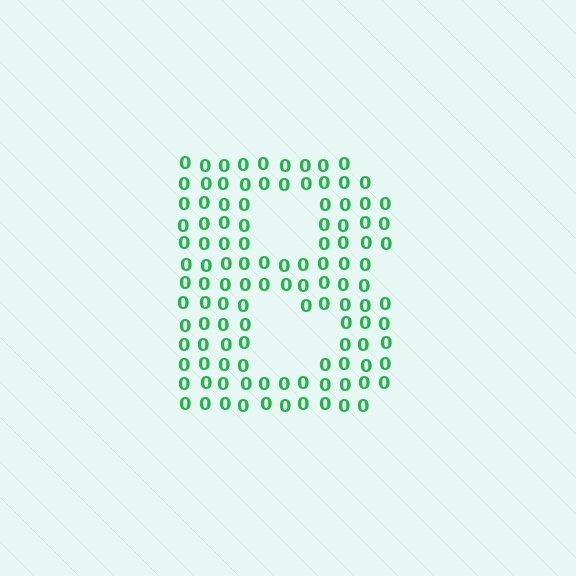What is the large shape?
The large shape is the letter B.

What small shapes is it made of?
It is made of small digit 0's.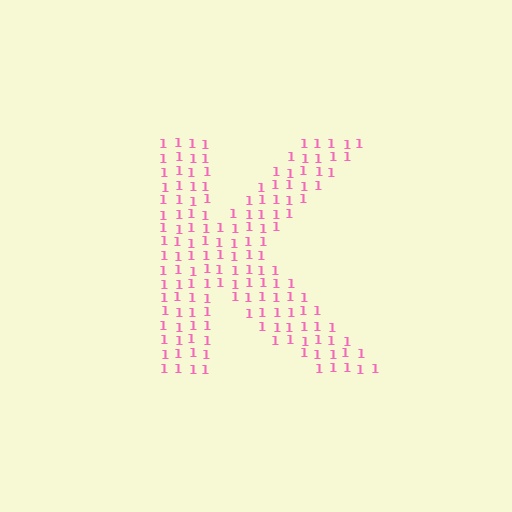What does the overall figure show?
The overall figure shows the letter K.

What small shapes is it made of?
It is made of small digit 1's.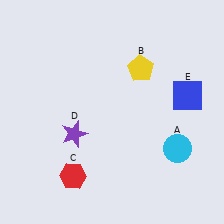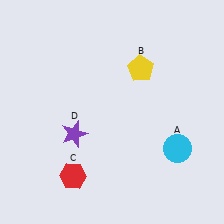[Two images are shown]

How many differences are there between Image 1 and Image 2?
There is 1 difference between the two images.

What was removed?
The blue square (E) was removed in Image 2.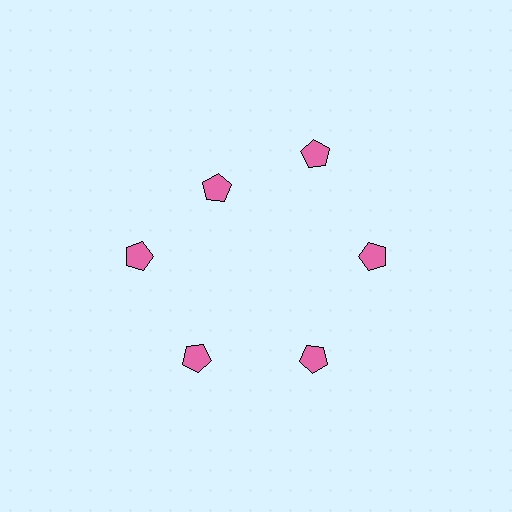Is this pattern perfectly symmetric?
No. The 6 pink pentagons are arranged in a ring, but one element near the 11 o'clock position is pulled inward toward the center, breaking the 6-fold rotational symmetry.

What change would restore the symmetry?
The symmetry would be restored by moving it outward, back onto the ring so that all 6 pentagons sit at equal angles and equal distance from the center.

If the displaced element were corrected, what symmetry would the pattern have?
It would have 6-fold rotational symmetry — the pattern would map onto itself every 60 degrees.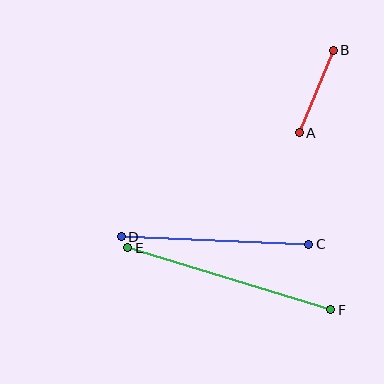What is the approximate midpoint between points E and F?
The midpoint is at approximately (229, 279) pixels.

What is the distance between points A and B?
The distance is approximately 89 pixels.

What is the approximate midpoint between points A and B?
The midpoint is at approximately (316, 91) pixels.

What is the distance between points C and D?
The distance is approximately 188 pixels.